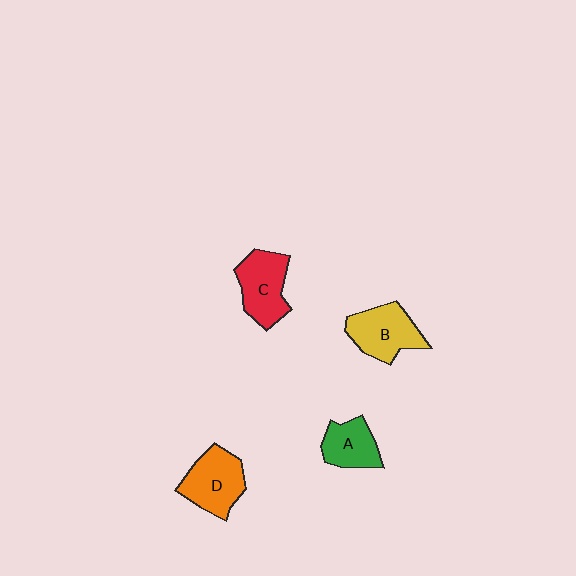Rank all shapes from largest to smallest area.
From largest to smallest: D (orange), B (yellow), C (red), A (green).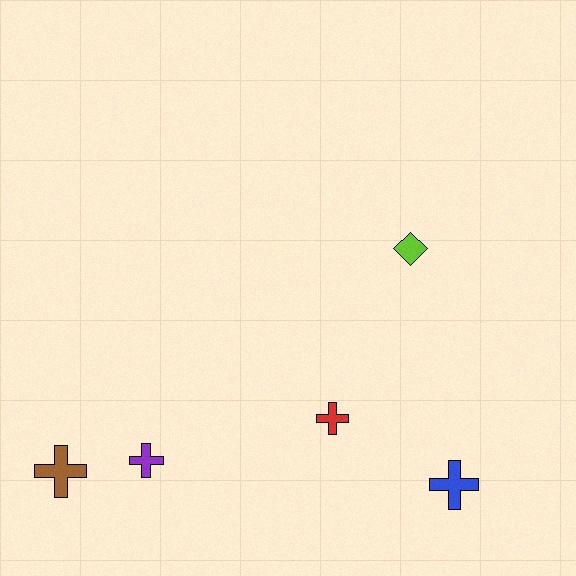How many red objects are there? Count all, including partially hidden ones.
There is 1 red object.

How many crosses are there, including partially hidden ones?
There are 4 crosses.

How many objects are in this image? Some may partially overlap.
There are 5 objects.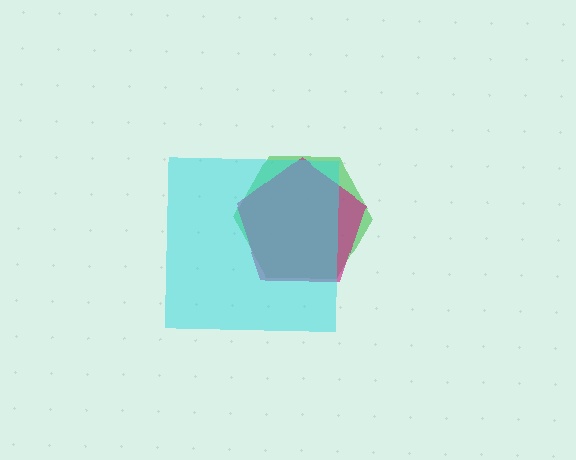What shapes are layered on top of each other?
The layered shapes are: a green hexagon, a magenta pentagon, a cyan square.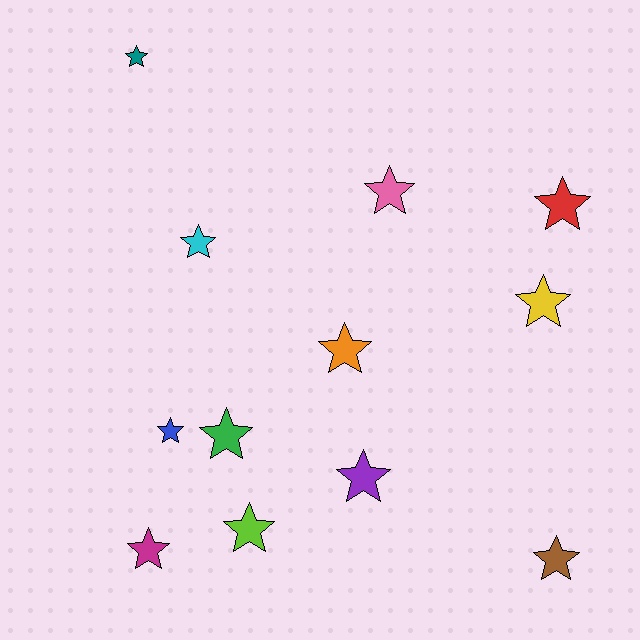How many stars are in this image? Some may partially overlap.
There are 12 stars.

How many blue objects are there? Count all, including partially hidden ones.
There is 1 blue object.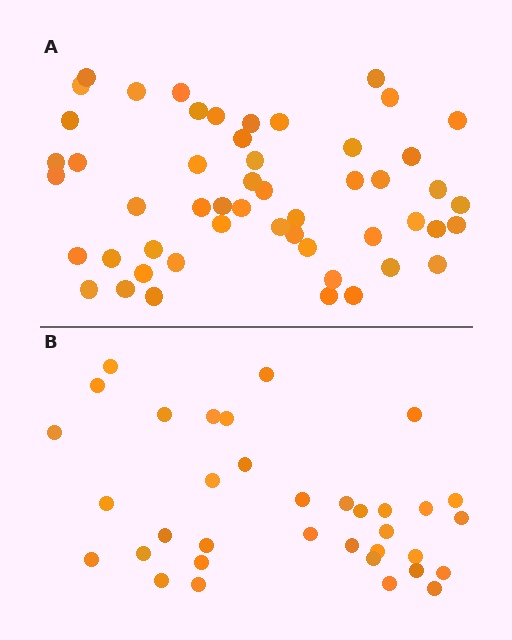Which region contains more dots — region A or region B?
Region A (the top region) has more dots.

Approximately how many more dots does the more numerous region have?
Region A has approximately 15 more dots than region B.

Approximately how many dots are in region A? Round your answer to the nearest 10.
About 50 dots. (The exact count is 52, which rounds to 50.)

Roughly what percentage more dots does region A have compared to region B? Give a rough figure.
About 50% more.